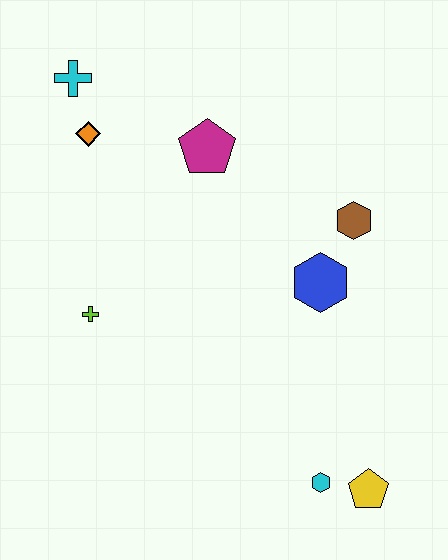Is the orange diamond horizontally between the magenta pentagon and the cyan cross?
Yes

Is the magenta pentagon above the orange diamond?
No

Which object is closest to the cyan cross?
The orange diamond is closest to the cyan cross.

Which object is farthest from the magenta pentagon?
The yellow pentagon is farthest from the magenta pentagon.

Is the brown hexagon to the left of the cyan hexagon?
No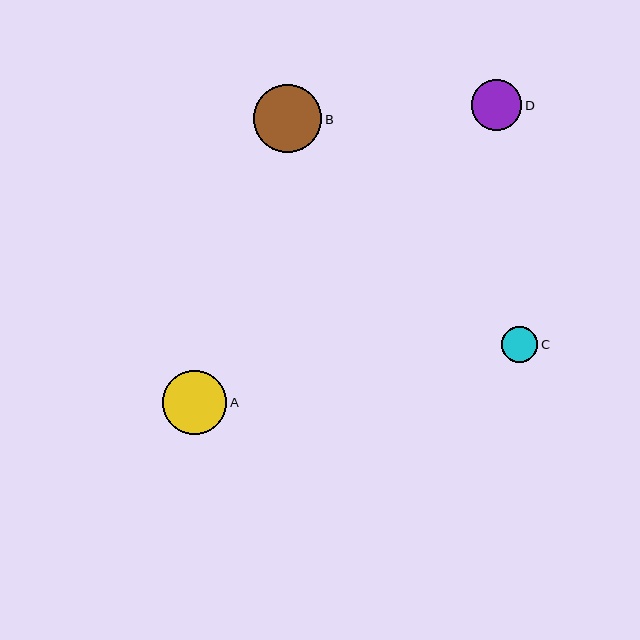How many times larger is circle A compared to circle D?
Circle A is approximately 1.3 times the size of circle D.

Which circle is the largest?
Circle B is the largest with a size of approximately 68 pixels.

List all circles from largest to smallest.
From largest to smallest: B, A, D, C.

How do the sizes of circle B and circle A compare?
Circle B and circle A are approximately the same size.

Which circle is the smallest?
Circle C is the smallest with a size of approximately 36 pixels.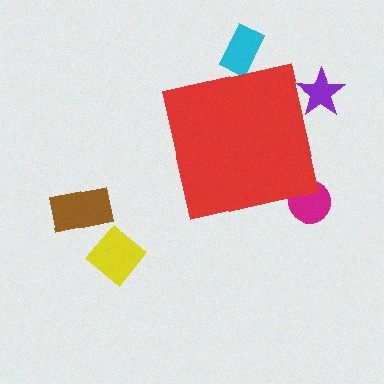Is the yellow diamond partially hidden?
No, the yellow diamond is fully visible.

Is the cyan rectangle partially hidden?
Yes, the cyan rectangle is partially hidden behind the red square.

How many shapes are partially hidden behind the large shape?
3 shapes are partially hidden.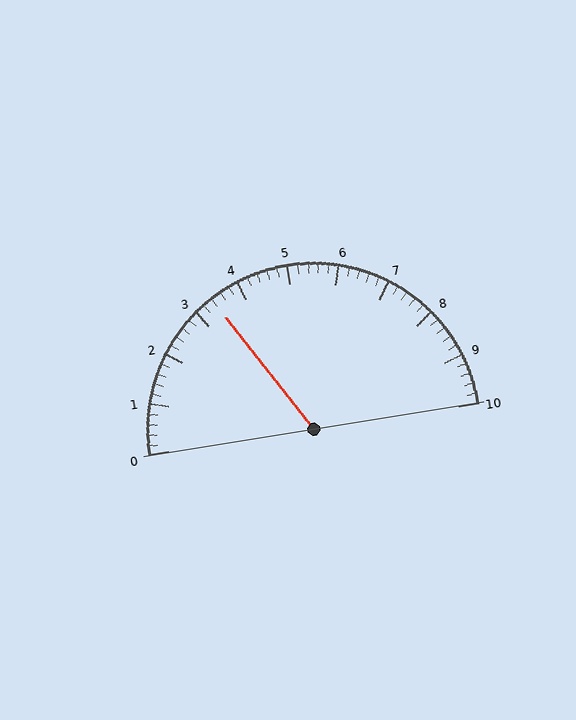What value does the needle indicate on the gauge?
The needle indicates approximately 3.4.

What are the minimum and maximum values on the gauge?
The gauge ranges from 0 to 10.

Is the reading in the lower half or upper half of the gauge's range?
The reading is in the lower half of the range (0 to 10).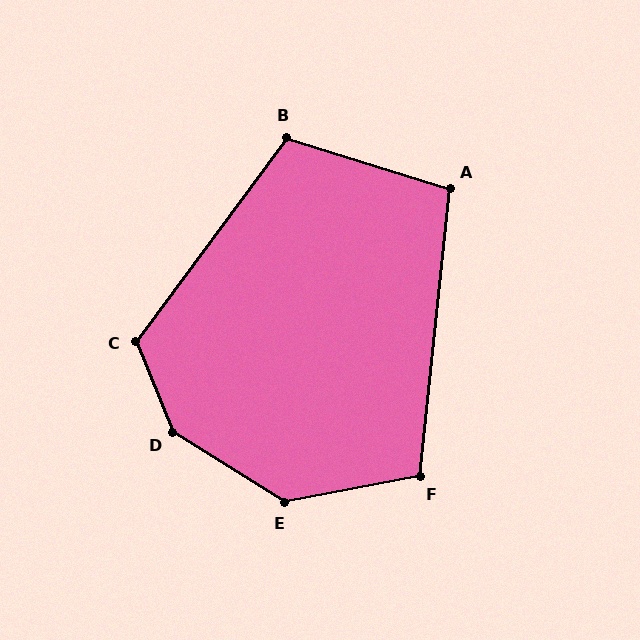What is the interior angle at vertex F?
Approximately 107 degrees (obtuse).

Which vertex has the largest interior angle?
D, at approximately 144 degrees.